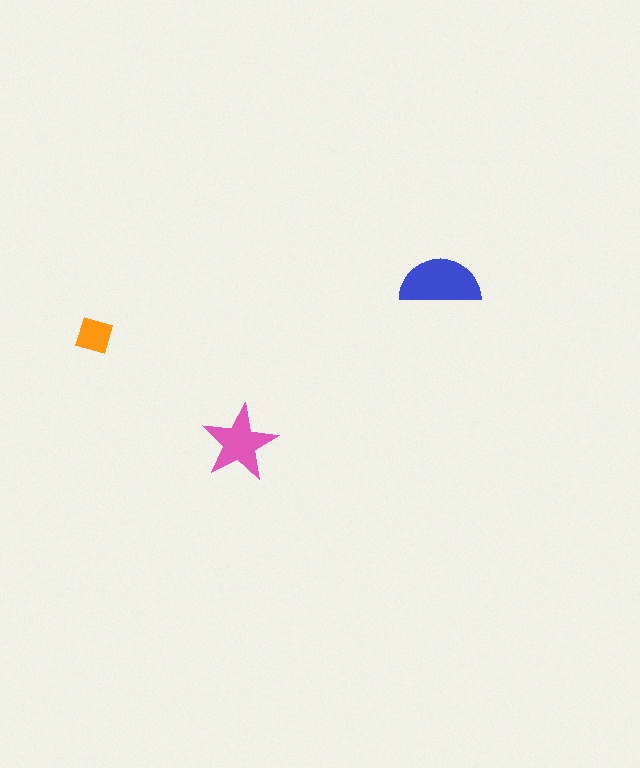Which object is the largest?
The blue semicircle.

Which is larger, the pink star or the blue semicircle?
The blue semicircle.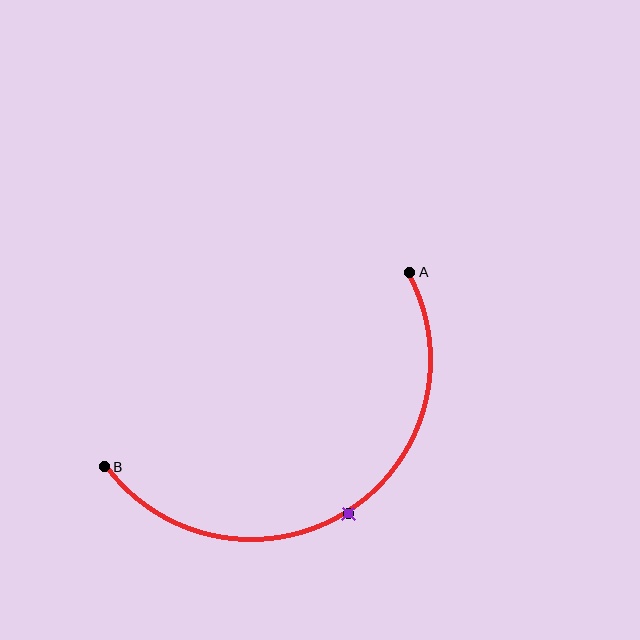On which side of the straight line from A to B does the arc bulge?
The arc bulges below the straight line connecting A and B.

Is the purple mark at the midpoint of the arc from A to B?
Yes. The purple mark lies on the arc at equal arc-length from both A and B — it is the arc midpoint.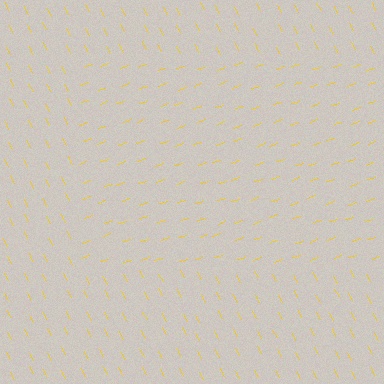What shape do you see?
I see a rectangle.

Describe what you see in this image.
The image is filled with small yellow line segments. A rectangle region in the image has lines oriented differently from the surrounding lines, creating a visible texture boundary.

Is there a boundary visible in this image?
Yes, there is a texture boundary formed by a change in line orientation.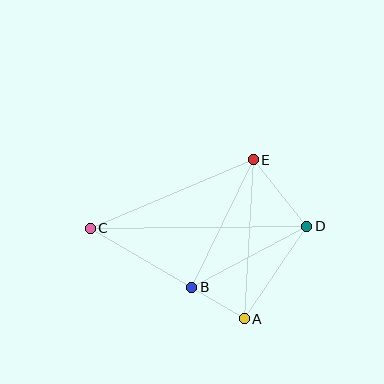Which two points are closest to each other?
Points A and B are closest to each other.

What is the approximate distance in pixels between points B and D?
The distance between B and D is approximately 130 pixels.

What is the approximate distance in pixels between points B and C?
The distance between B and C is approximately 117 pixels.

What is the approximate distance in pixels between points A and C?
The distance between A and C is approximately 178 pixels.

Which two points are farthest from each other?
Points C and D are farthest from each other.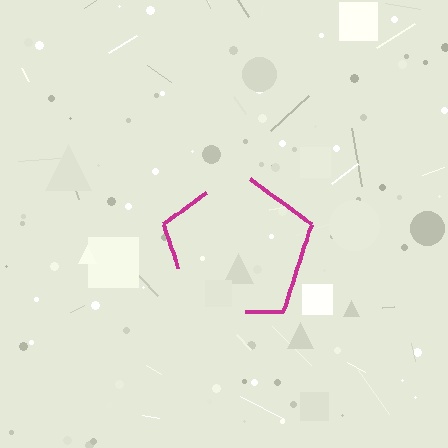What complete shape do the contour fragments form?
The contour fragments form a pentagon.